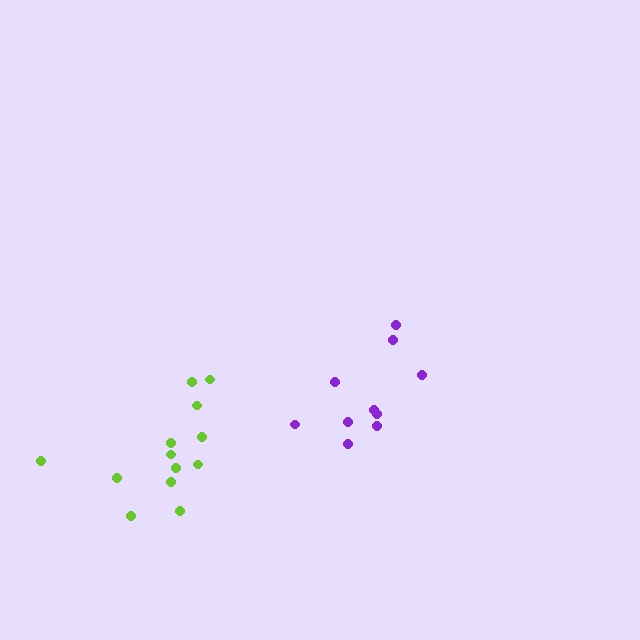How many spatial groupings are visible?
There are 2 spatial groupings.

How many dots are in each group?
Group 1: 13 dots, Group 2: 10 dots (23 total).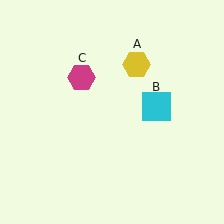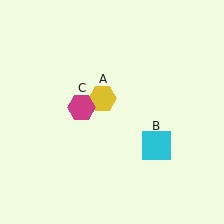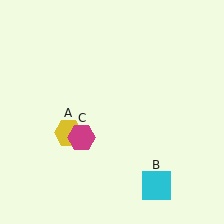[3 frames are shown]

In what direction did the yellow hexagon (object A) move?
The yellow hexagon (object A) moved down and to the left.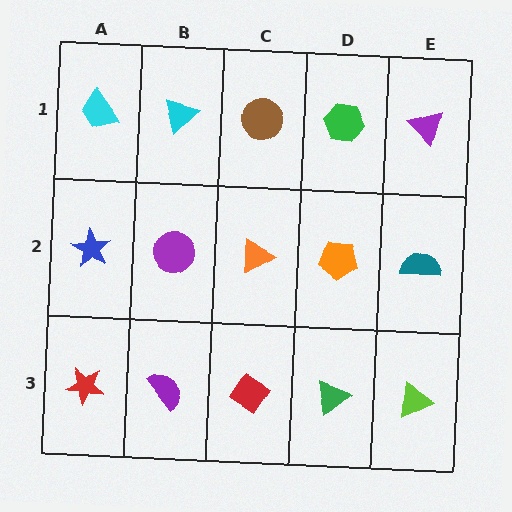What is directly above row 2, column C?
A brown circle.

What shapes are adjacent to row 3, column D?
An orange pentagon (row 2, column D), a red diamond (row 3, column C), a lime triangle (row 3, column E).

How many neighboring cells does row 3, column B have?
3.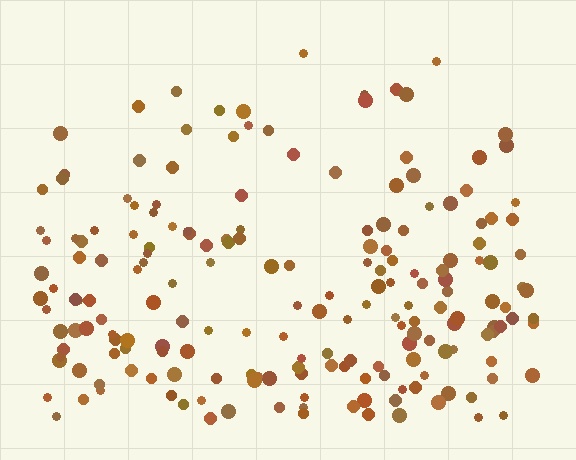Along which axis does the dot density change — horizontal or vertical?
Vertical.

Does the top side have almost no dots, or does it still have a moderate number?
Still a moderate number, just noticeably fewer than the bottom.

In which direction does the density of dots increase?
From top to bottom, with the bottom side densest.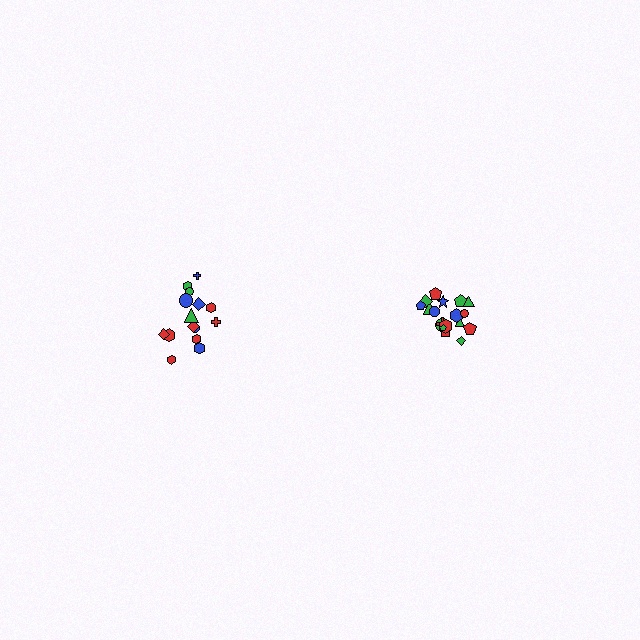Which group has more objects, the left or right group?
The right group.